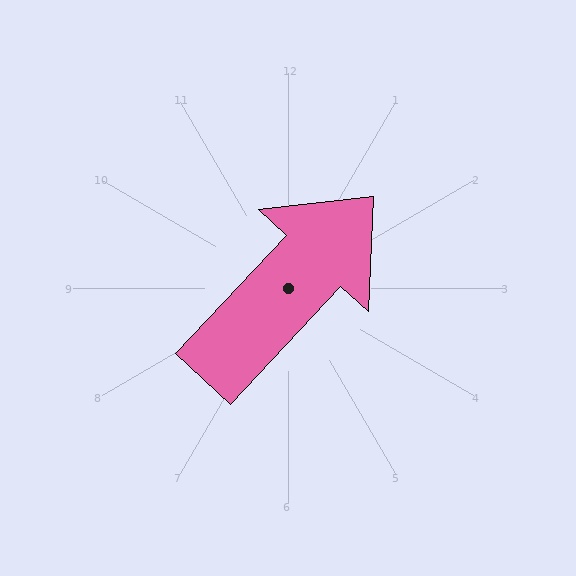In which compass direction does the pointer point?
Northeast.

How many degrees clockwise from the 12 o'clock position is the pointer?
Approximately 43 degrees.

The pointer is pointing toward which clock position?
Roughly 1 o'clock.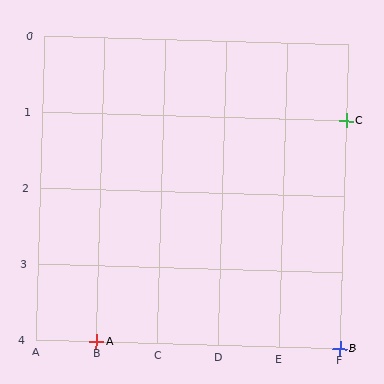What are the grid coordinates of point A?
Point A is at grid coordinates (B, 4).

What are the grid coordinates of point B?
Point B is at grid coordinates (F, 4).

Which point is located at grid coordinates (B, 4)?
Point A is at (B, 4).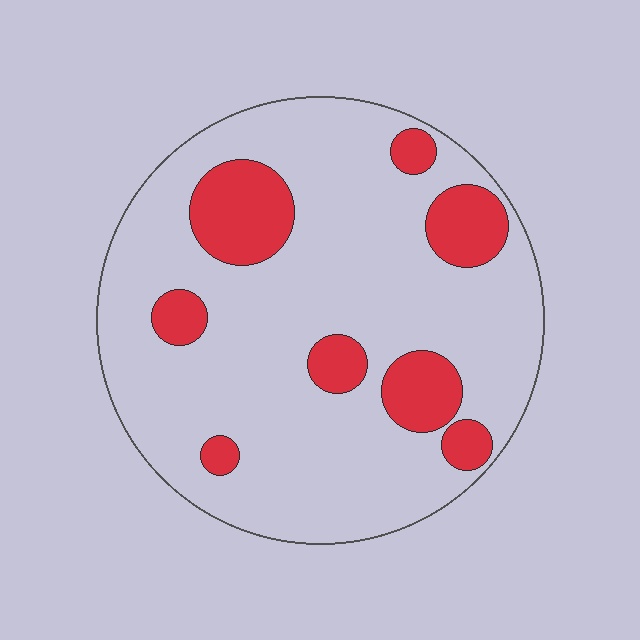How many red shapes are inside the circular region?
8.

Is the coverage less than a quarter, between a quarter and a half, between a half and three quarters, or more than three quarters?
Less than a quarter.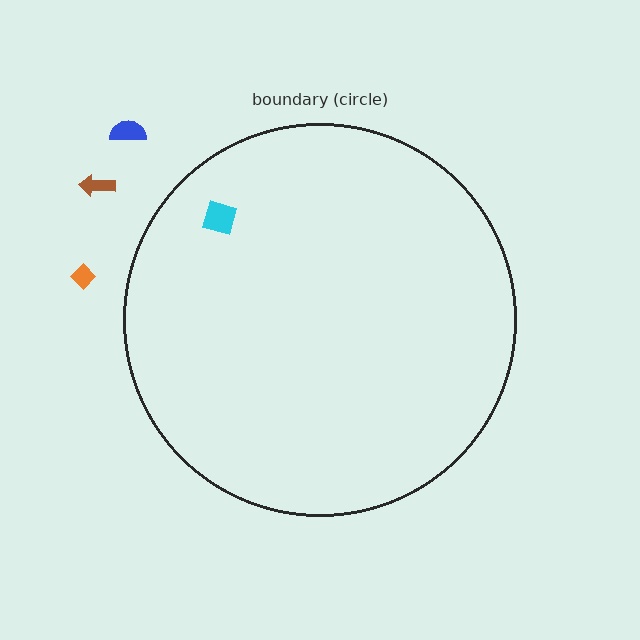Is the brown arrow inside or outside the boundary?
Outside.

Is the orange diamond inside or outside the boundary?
Outside.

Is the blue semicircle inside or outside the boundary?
Outside.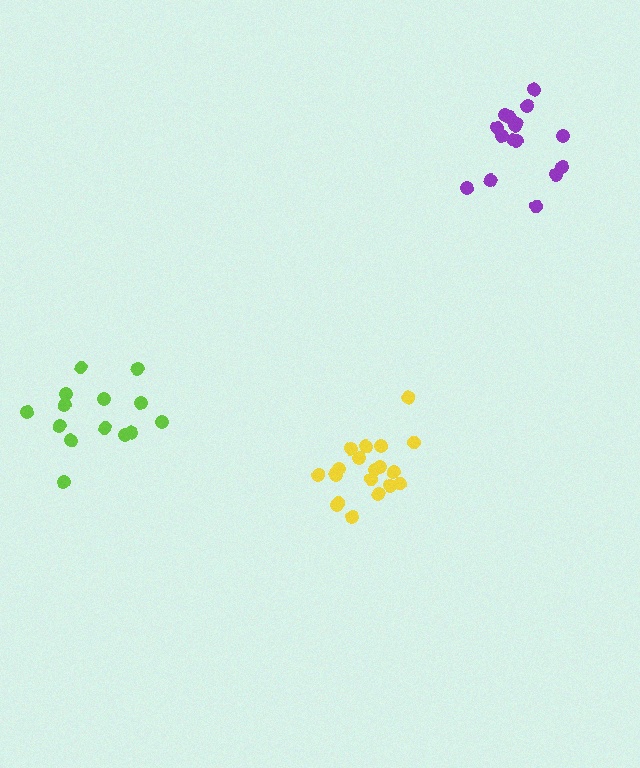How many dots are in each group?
Group 1: 16 dots, Group 2: 20 dots, Group 3: 14 dots (50 total).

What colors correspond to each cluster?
The clusters are colored: purple, yellow, lime.